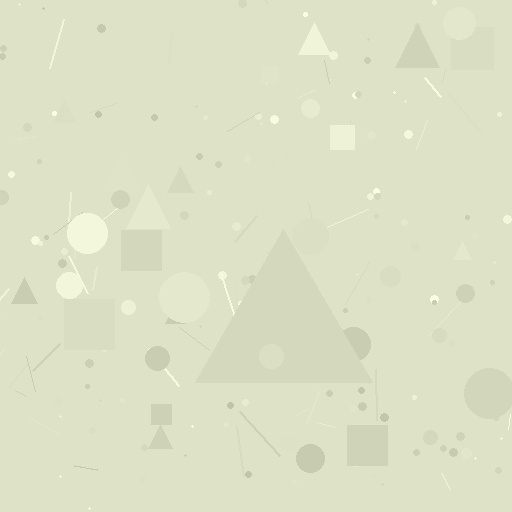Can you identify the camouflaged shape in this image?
The camouflaged shape is a triangle.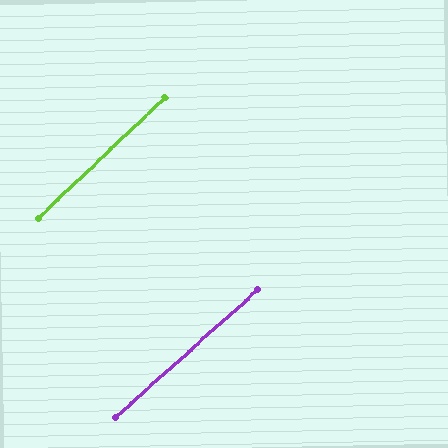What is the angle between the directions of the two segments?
Approximately 2 degrees.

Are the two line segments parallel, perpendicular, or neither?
Parallel — their directions differ by only 1.6°.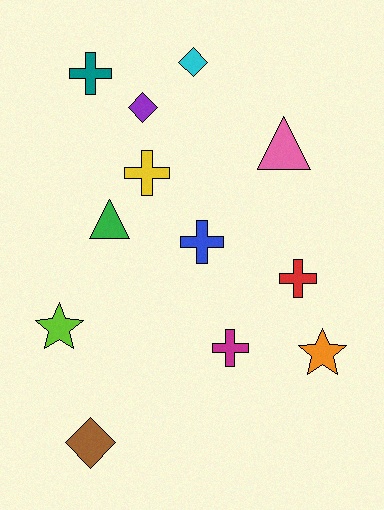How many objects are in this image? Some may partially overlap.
There are 12 objects.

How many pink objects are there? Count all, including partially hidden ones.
There is 1 pink object.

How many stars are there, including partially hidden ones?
There are 2 stars.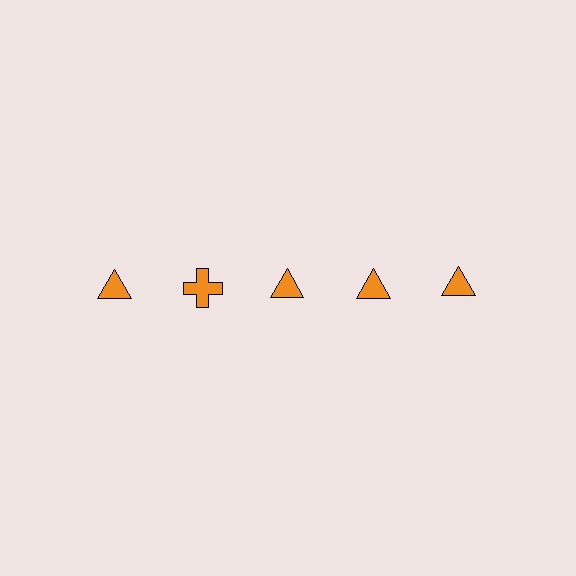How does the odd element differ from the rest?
It has a different shape: cross instead of triangle.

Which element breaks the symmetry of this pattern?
The orange cross in the top row, second from left column breaks the symmetry. All other shapes are orange triangles.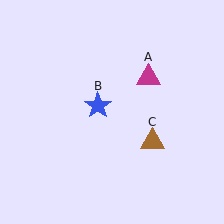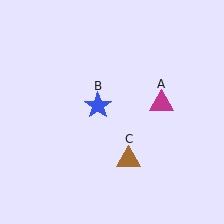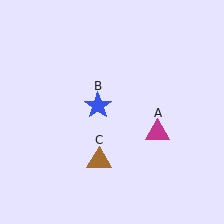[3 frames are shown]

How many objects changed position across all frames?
2 objects changed position: magenta triangle (object A), brown triangle (object C).